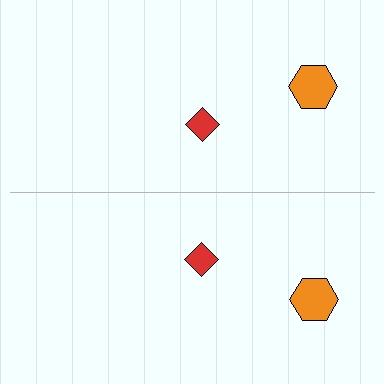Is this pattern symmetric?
Yes, this pattern has bilateral (reflection) symmetry.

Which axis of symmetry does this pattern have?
The pattern has a horizontal axis of symmetry running through the center of the image.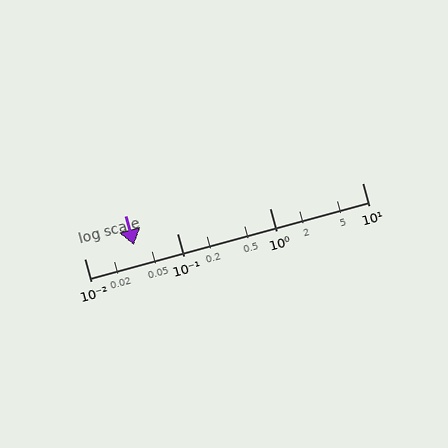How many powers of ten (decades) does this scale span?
The scale spans 3 decades, from 0.01 to 10.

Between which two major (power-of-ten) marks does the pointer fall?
The pointer is between 0.01 and 0.1.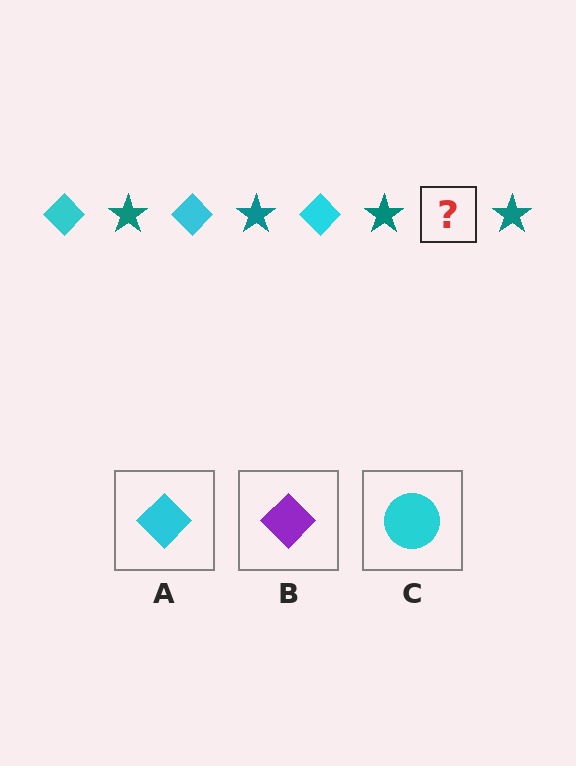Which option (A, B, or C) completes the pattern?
A.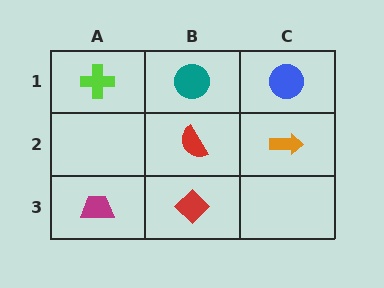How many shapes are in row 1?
3 shapes.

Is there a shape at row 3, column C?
No, that cell is empty.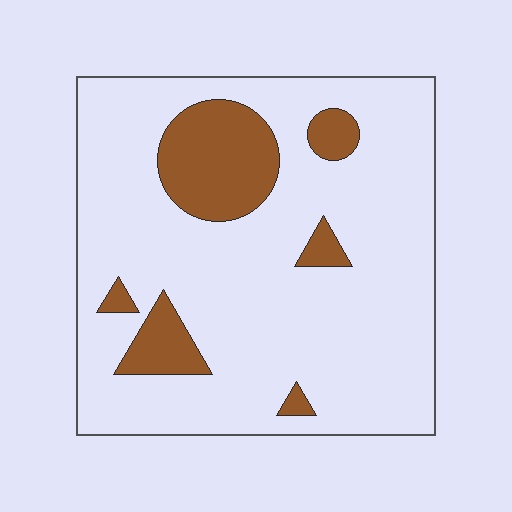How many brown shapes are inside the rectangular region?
6.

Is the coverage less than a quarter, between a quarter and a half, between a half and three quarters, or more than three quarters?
Less than a quarter.